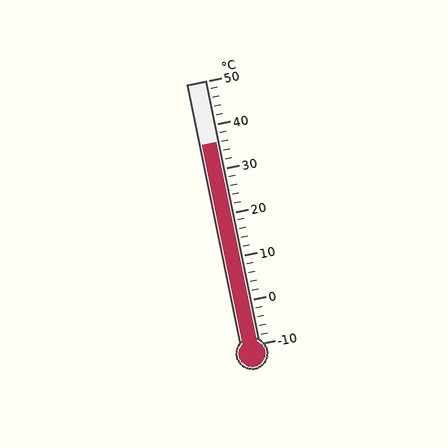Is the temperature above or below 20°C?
The temperature is above 20°C.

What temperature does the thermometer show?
The thermometer shows approximately 36°C.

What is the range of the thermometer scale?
The thermometer scale ranges from -10°C to 50°C.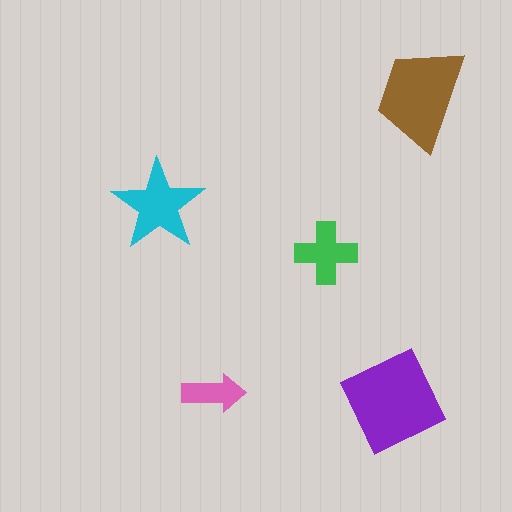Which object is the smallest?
The pink arrow.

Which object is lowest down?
The purple diamond is bottommost.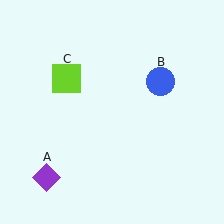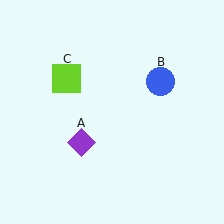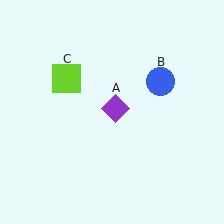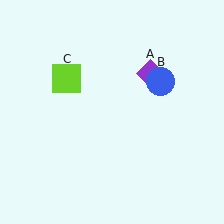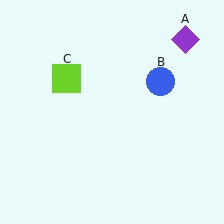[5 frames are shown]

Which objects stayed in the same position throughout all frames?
Blue circle (object B) and lime square (object C) remained stationary.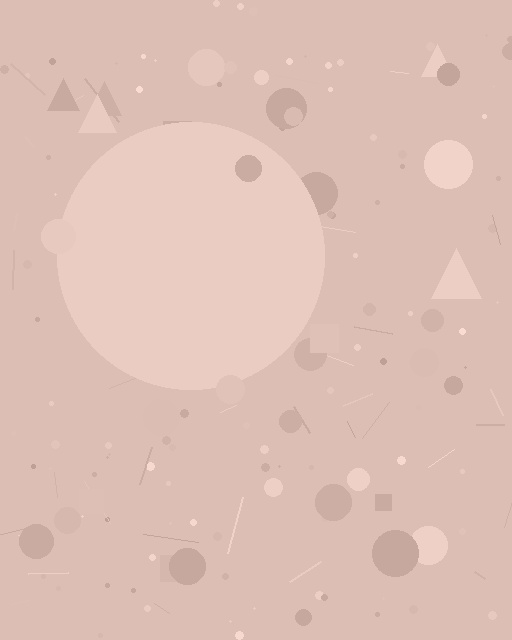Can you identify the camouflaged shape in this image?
The camouflaged shape is a circle.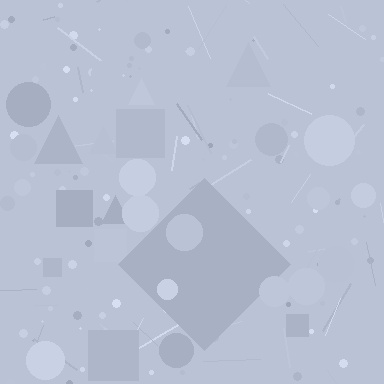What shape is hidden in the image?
A diamond is hidden in the image.